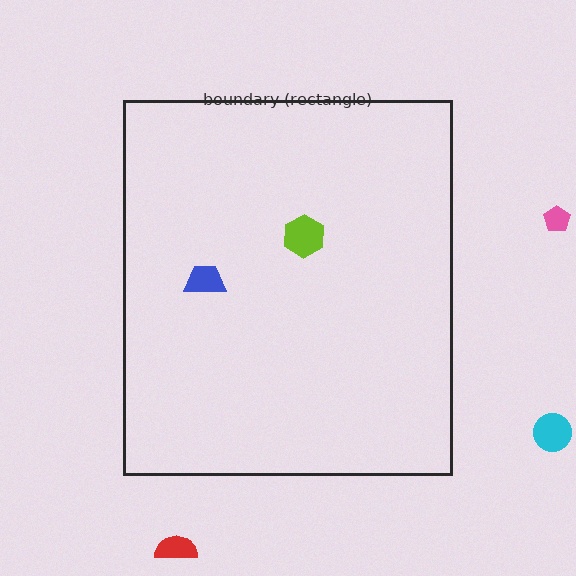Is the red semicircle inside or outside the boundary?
Outside.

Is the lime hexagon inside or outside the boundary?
Inside.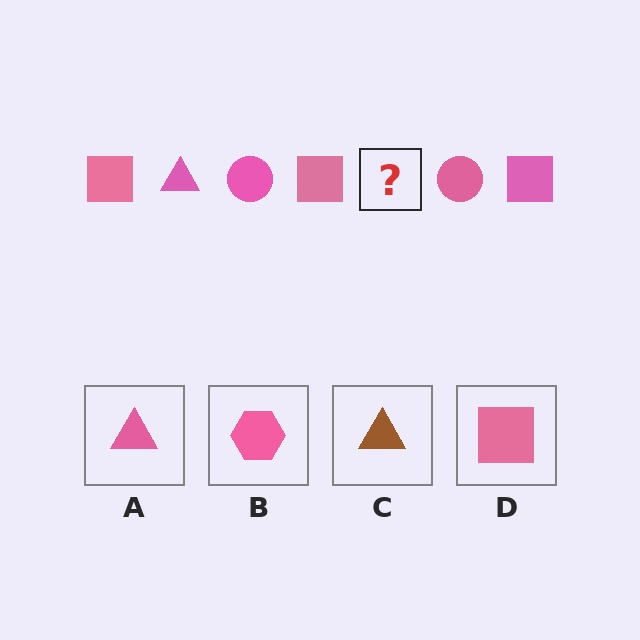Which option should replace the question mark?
Option A.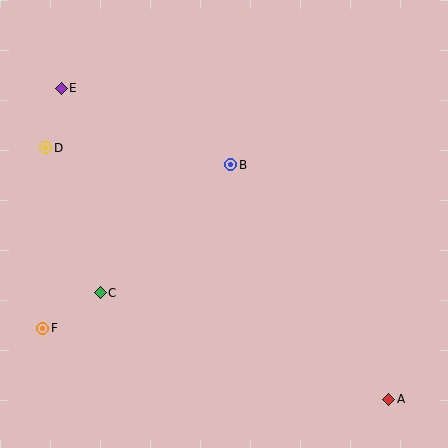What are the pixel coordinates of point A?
Point A is at (389, 399).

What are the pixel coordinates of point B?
Point B is at (231, 165).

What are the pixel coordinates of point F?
Point F is at (43, 328).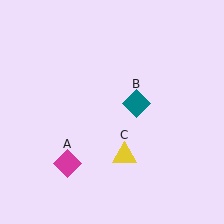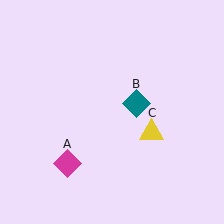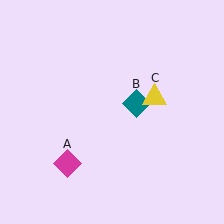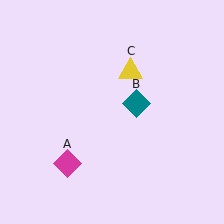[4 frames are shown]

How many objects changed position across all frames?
1 object changed position: yellow triangle (object C).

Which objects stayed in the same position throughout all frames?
Magenta diamond (object A) and teal diamond (object B) remained stationary.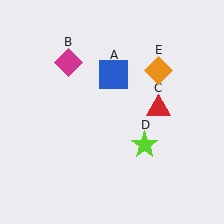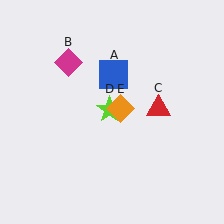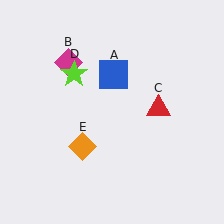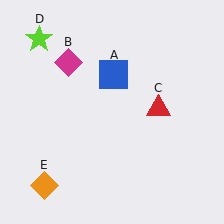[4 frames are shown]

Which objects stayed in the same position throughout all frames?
Blue square (object A) and magenta diamond (object B) and red triangle (object C) remained stationary.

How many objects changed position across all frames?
2 objects changed position: lime star (object D), orange diamond (object E).